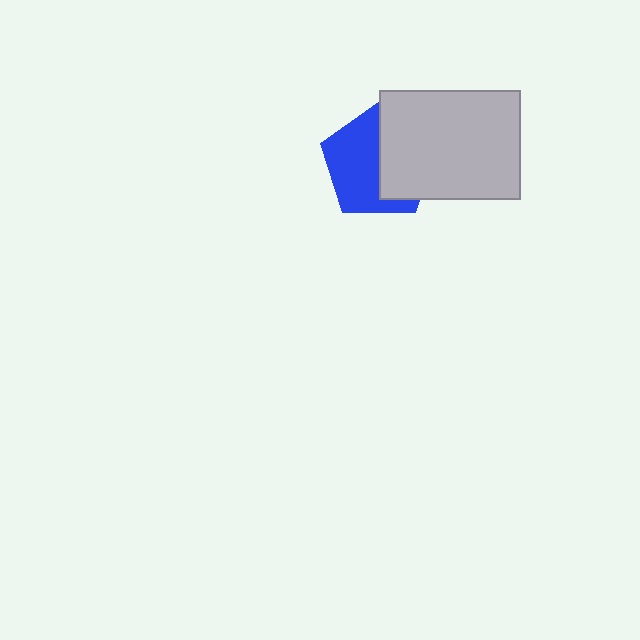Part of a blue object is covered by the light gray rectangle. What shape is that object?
It is a pentagon.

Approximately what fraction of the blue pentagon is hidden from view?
Roughly 44% of the blue pentagon is hidden behind the light gray rectangle.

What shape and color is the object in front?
The object in front is a light gray rectangle.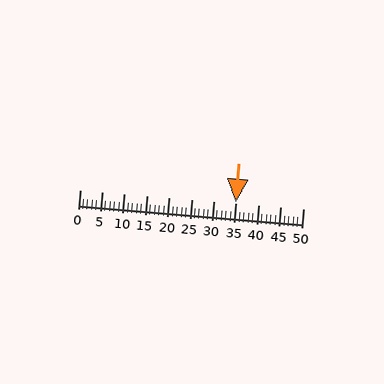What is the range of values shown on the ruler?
The ruler shows values from 0 to 50.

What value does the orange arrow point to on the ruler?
The orange arrow points to approximately 35.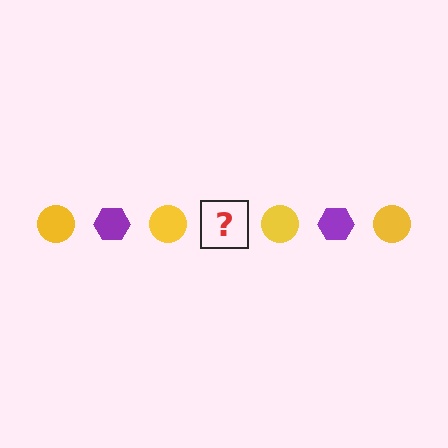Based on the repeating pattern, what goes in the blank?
The blank should be a purple hexagon.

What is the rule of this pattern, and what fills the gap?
The rule is that the pattern alternates between yellow circle and purple hexagon. The gap should be filled with a purple hexagon.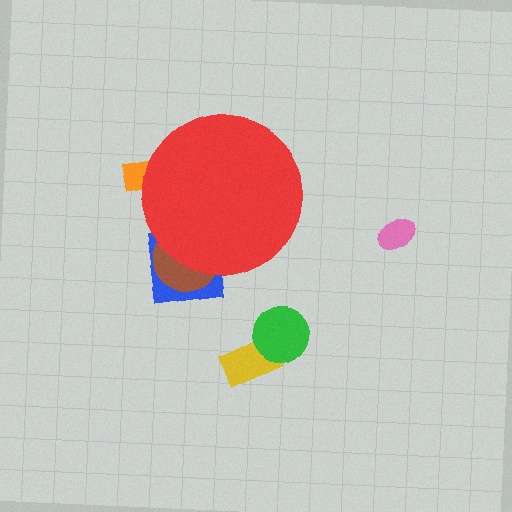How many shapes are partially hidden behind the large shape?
3 shapes are partially hidden.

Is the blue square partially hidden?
Yes, the blue square is partially hidden behind the red circle.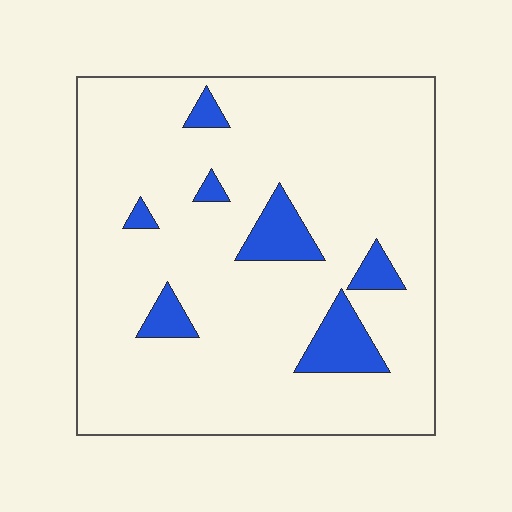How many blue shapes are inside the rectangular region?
7.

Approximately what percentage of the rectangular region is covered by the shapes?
Approximately 10%.